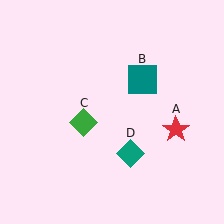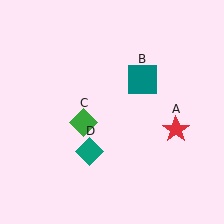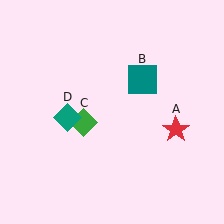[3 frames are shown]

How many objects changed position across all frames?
1 object changed position: teal diamond (object D).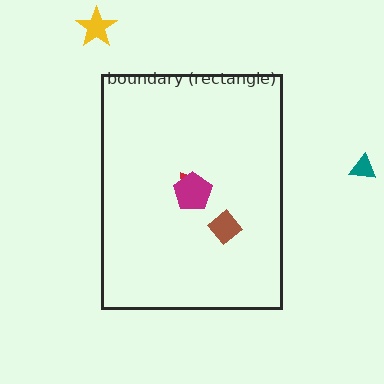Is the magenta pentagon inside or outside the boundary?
Inside.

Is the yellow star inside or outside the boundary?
Outside.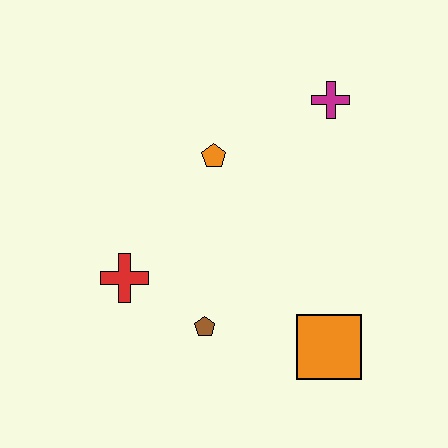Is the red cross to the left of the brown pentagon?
Yes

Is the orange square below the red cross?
Yes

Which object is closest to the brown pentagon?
The red cross is closest to the brown pentagon.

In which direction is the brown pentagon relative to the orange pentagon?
The brown pentagon is below the orange pentagon.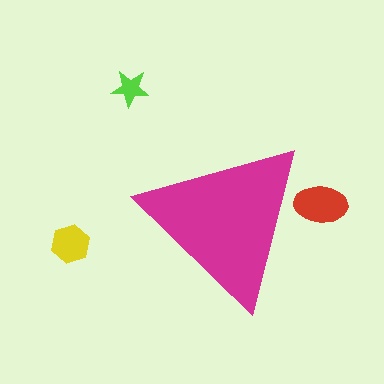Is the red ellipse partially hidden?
Yes, the red ellipse is partially hidden behind the magenta triangle.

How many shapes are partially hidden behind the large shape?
1 shape is partially hidden.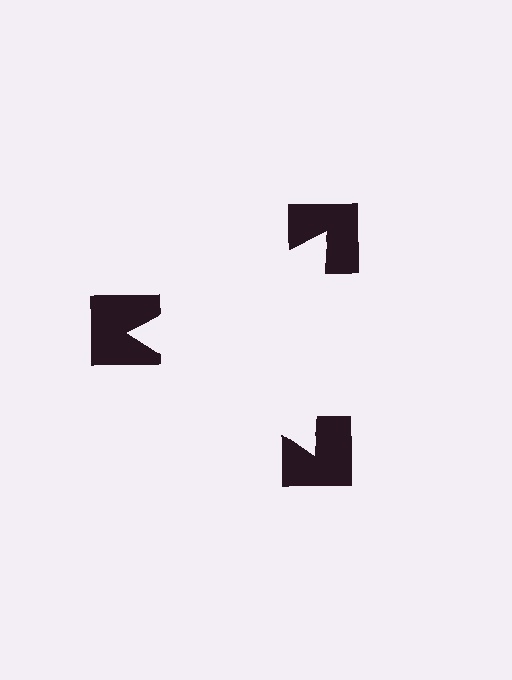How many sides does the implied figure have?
3 sides.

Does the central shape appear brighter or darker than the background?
It typically appears slightly brighter than the background, even though no actual brightness change is drawn.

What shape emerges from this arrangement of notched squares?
An illusory triangle — its edges are inferred from the aligned wedge cuts in the notched squares, not physically drawn.